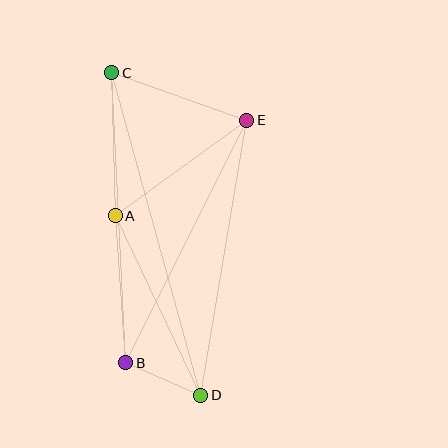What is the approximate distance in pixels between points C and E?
The distance between C and E is approximately 143 pixels.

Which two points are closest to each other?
Points B and D are closest to each other.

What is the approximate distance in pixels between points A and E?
The distance between A and E is approximately 162 pixels.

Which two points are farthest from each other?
Points C and D are farthest from each other.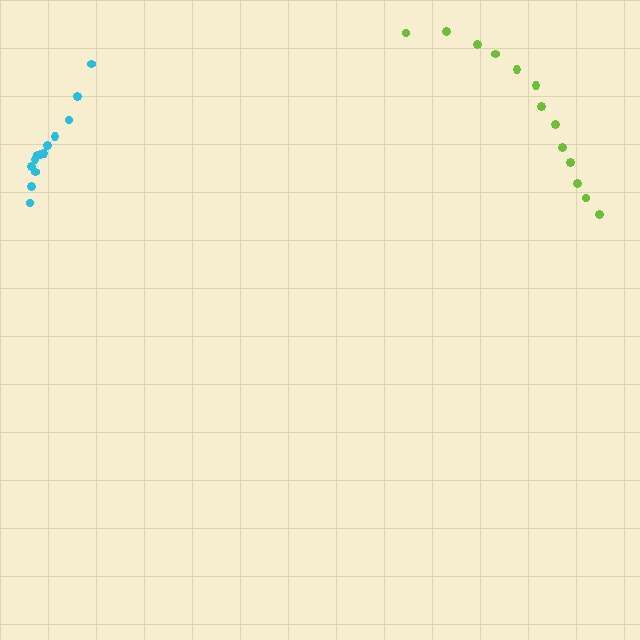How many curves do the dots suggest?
There are 2 distinct paths.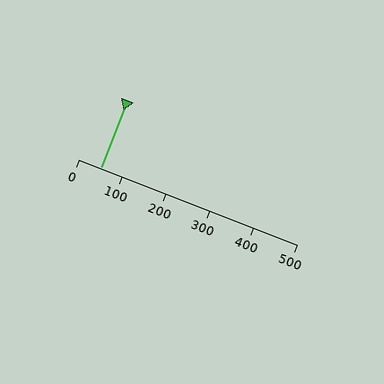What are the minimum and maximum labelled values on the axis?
The axis runs from 0 to 500.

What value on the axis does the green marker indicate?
The marker indicates approximately 50.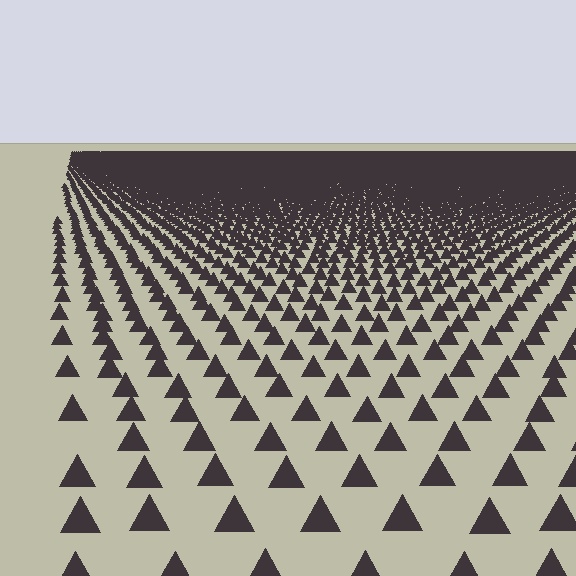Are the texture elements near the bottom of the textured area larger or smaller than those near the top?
Larger. Near the bottom, elements are closer to the viewer and appear at a bigger on-screen size.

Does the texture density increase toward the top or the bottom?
Density increases toward the top.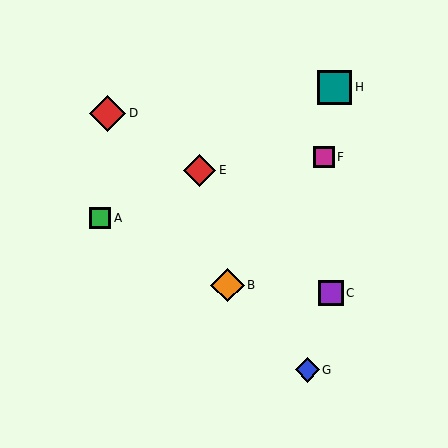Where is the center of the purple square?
The center of the purple square is at (331, 293).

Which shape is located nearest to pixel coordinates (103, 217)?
The green square (labeled A) at (100, 218) is nearest to that location.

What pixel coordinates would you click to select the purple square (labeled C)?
Click at (331, 293) to select the purple square C.